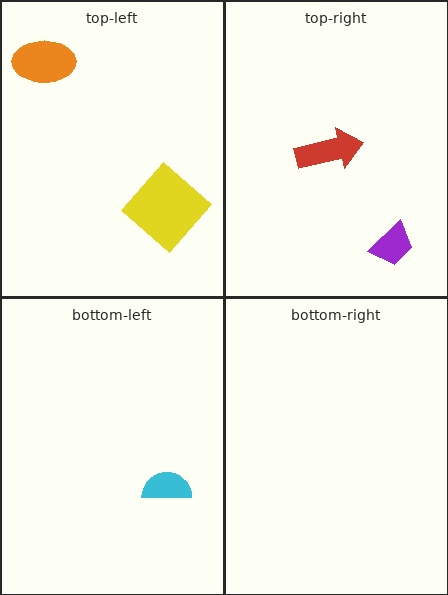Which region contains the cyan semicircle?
The bottom-left region.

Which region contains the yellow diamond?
The top-left region.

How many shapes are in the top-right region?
2.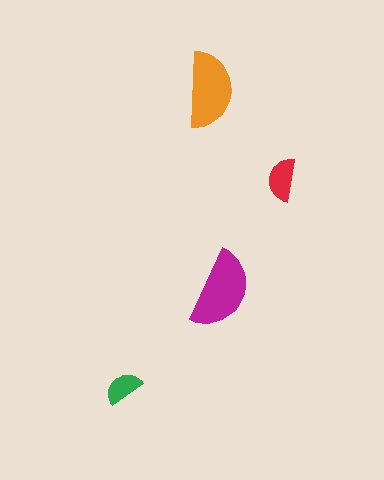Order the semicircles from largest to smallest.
the magenta one, the orange one, the red one, the green one.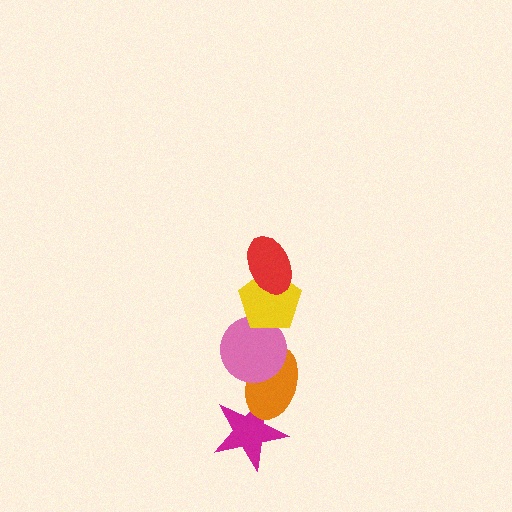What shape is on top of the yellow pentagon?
The red ellipse is on top of the yellow pentagon.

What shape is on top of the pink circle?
The yellow pentagon is on top of the pink circle.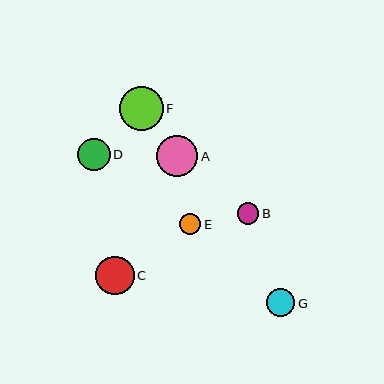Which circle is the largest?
Circle F is the largest with a size of approximately 44 pixels.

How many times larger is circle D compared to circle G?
Circle D is approximately 1.1 times the size of circle G.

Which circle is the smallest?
Circle E is the smallest with a size of approximately 21 pixels.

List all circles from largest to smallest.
From largest to smallest: F, A, C, D, G, B, E.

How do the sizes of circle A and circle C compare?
Circle A and circle C are approximately the same size.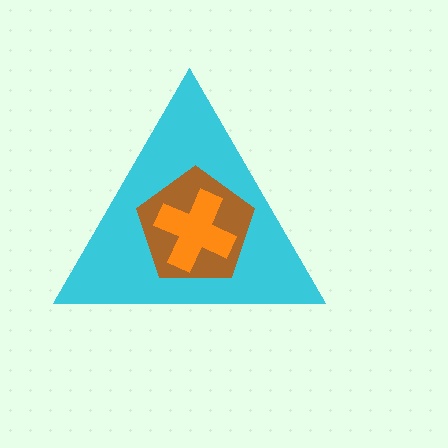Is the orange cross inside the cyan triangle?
Yes.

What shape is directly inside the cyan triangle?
The brown pentagon.